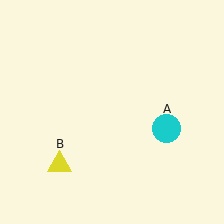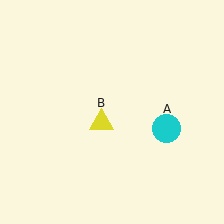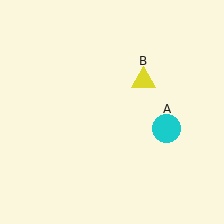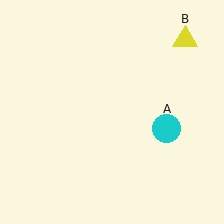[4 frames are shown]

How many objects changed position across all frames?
1 object changed position: yellow triangle (object B).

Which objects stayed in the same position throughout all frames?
Cyan circle (object A) remained stationary.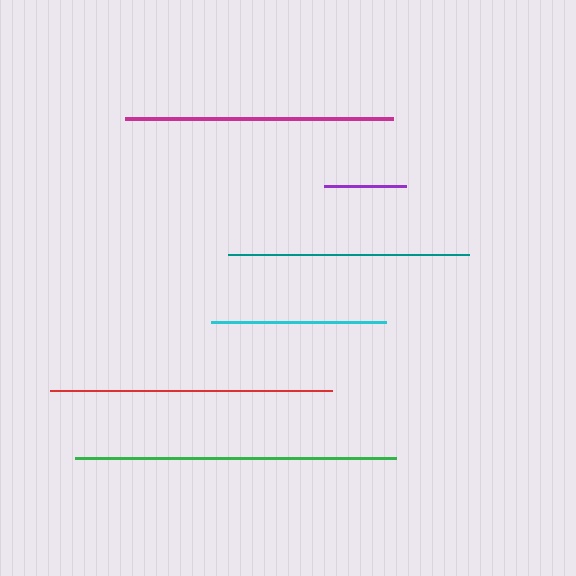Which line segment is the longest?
The green line is the longest at approximately 322 pixels.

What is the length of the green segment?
The green segment is approximately 322 pixels long.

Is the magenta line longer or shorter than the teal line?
The magenta line is longer than the teal line.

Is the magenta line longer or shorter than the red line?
The red line is longer than the magenta line.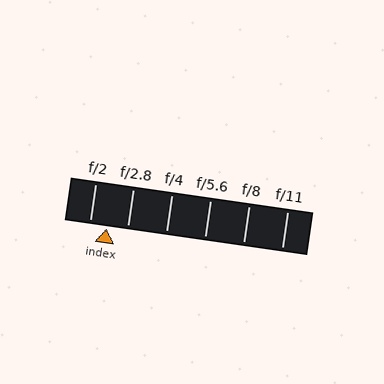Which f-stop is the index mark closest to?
The index mark is closest to f/2.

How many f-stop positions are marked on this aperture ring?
There are 6 f-stop positions marked.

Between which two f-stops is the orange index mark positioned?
The index mark is between f/2 and f/2.8.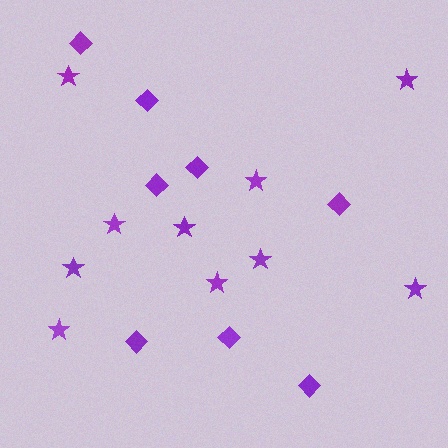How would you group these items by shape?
There are 2 groups: one group of diamonds (8) and one group of stars (10).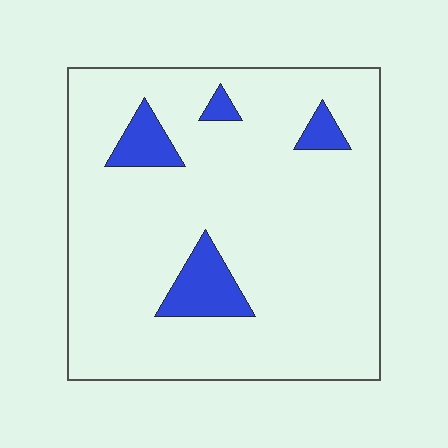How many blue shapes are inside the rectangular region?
4.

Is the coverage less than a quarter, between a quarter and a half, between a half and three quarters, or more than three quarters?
Less than a quarter.